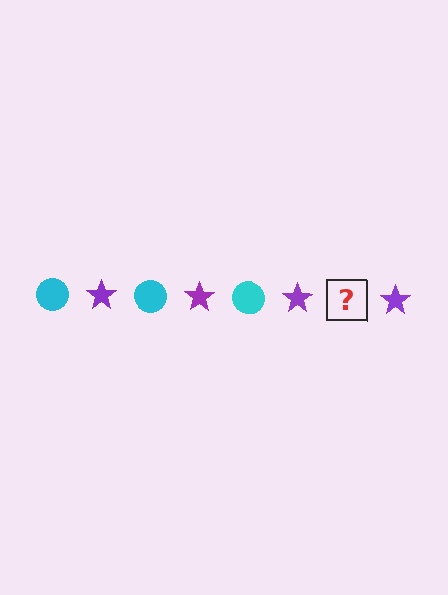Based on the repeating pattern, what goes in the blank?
The blank should be a cyan circle.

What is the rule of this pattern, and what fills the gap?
The rule is that the pattern alternates between cyan circle and purple star. The gap should be filled with a cyan circle.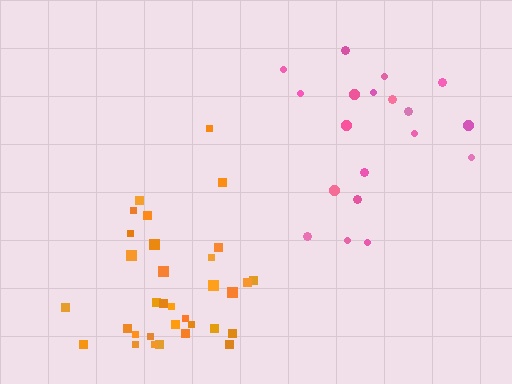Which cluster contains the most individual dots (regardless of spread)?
Orange (33).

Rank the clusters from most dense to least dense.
orange, pink.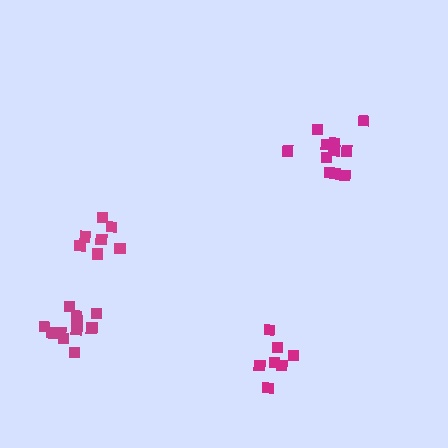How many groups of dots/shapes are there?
There are 4 groups.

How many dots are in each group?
Group 1: 11 dots, Group 2: 7 dots, Group 3: 11 dots, Group 4: 7 dots (36 total).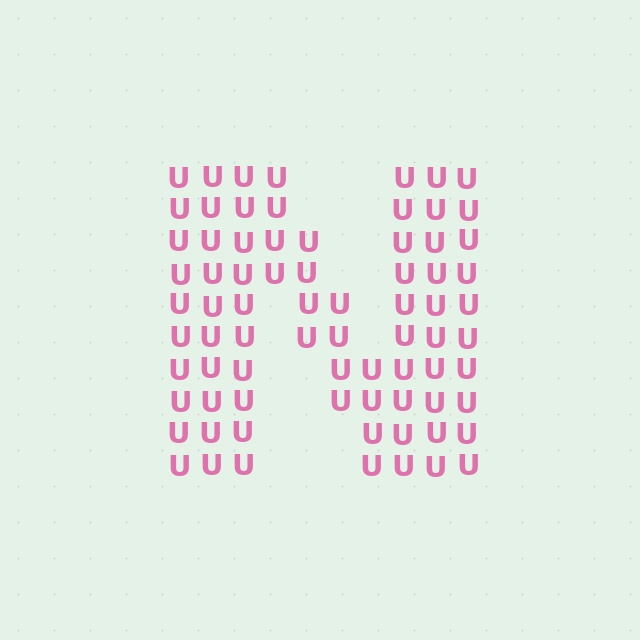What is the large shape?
The large shape is the letter N.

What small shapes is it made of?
It is made of small letter U's.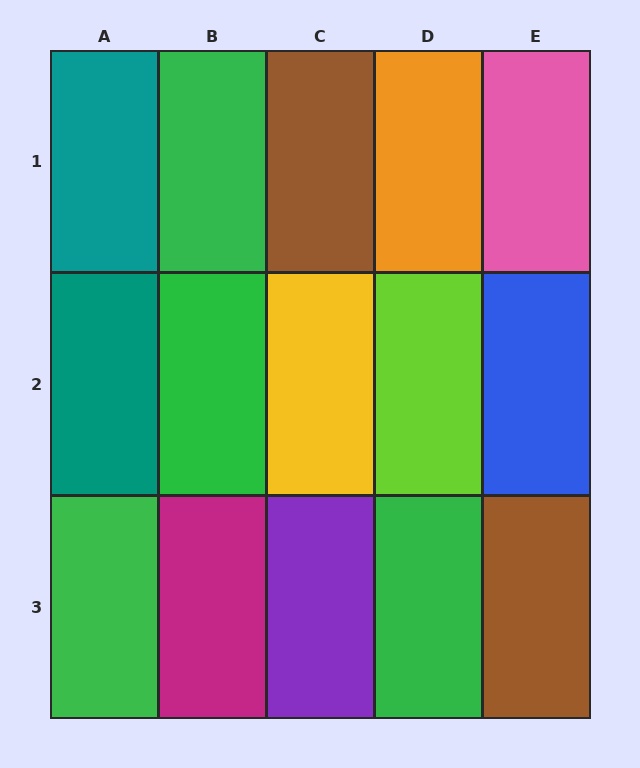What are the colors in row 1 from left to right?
Teal, green, brown, orange, pink.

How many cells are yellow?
1 cell is yellow.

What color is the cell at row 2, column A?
Teal.